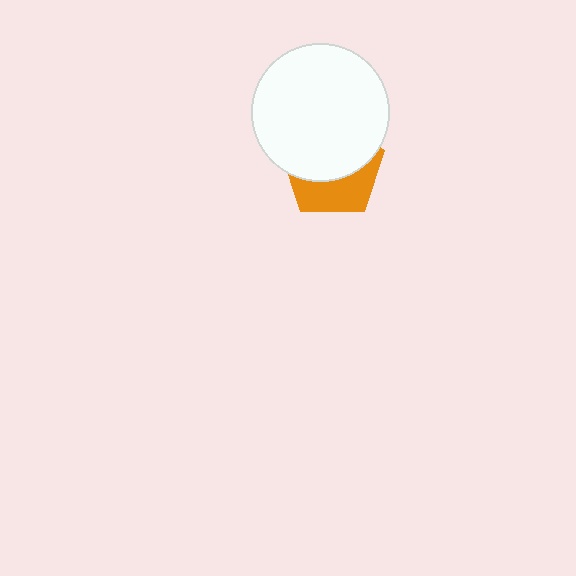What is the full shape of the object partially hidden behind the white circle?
The partially hidden object is an orange pentagon.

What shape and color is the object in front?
The object in front is a white circle.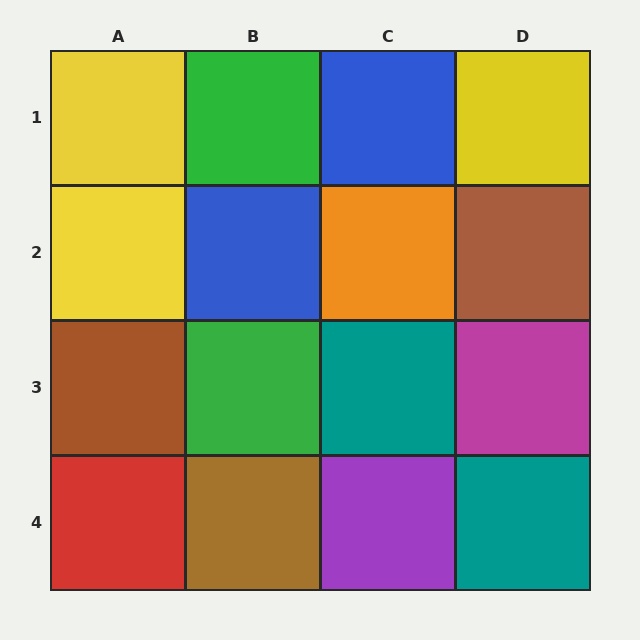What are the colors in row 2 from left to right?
Yellow, blue, orange, brown.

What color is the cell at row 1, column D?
Yellow.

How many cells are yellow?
3 cells are yellow.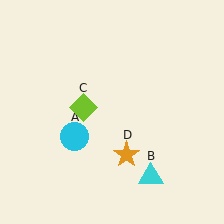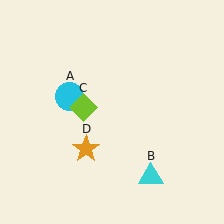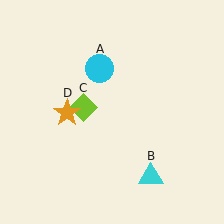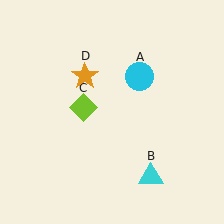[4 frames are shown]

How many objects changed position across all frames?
2 objects changed position: cyan circle (object A), orange star (object D).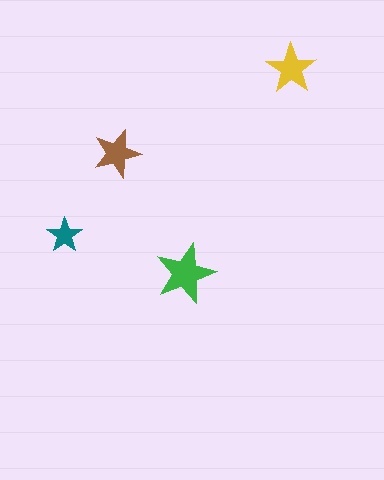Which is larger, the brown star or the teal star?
The brown one.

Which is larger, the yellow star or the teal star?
The yellow one.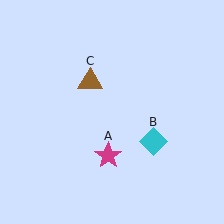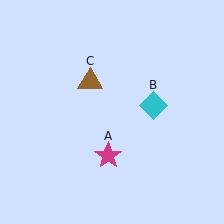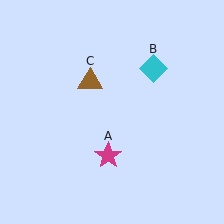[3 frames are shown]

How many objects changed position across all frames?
1 object changed position: cyan diamond (object B).